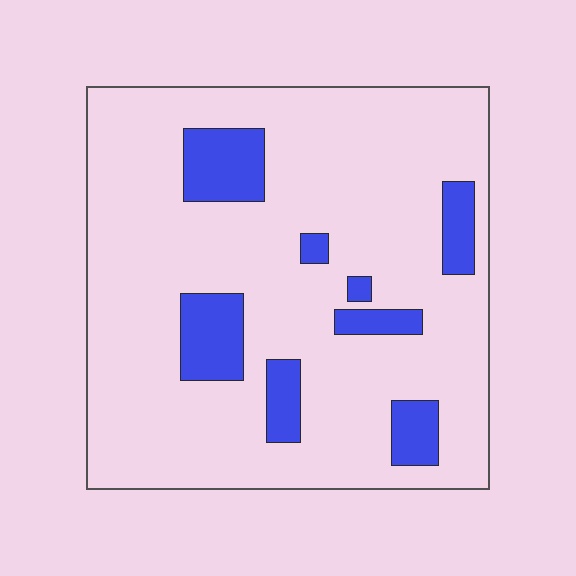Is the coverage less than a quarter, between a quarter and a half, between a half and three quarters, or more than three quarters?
Less than a quarter.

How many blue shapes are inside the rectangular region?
8.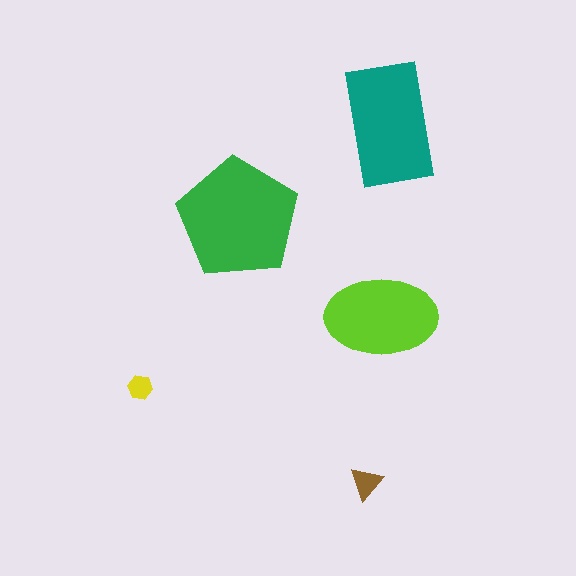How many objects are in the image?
There are 5 objects in the image.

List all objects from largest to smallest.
The green pentagon, the teal rectangle, the lime ellipse, the brown triangle, the yellow hexagon.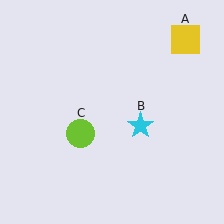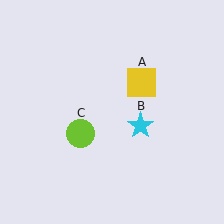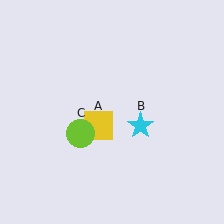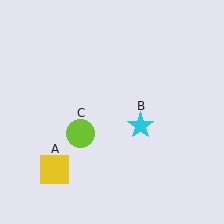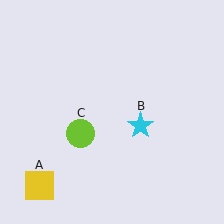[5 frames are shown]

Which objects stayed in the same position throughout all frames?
Cyan star (object B) and lime circle (object C) remained stationary.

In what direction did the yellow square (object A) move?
The yellow square (object A) moved down and to the left.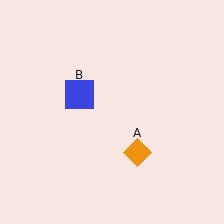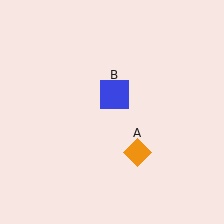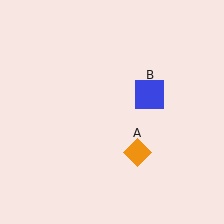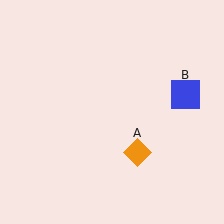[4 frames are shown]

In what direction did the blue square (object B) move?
The blue square (object B) moved right.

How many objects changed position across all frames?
1 object changed position: blue square (object B).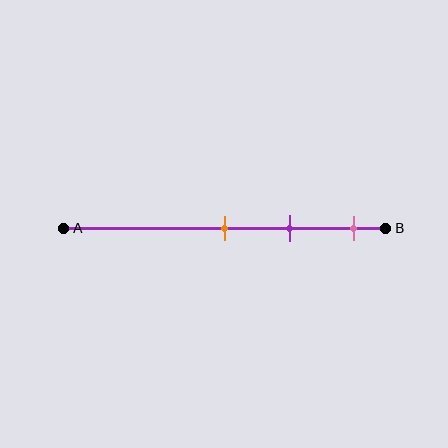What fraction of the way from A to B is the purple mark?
The purple mark is approximately 70% (0.7) of the way from A to B.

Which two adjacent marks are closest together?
The orange and purple marks are the closest adjacent pair.